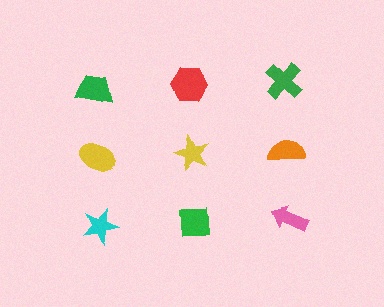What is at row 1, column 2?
A red hexagon.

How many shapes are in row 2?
3 shapes.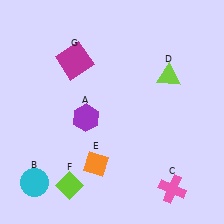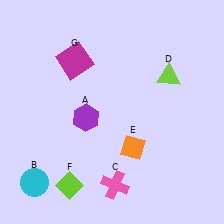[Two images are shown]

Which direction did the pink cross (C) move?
The pink cross (C) moved left.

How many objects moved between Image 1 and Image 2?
2 objects moved between the two images.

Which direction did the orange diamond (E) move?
The orange diamond (E) moved right.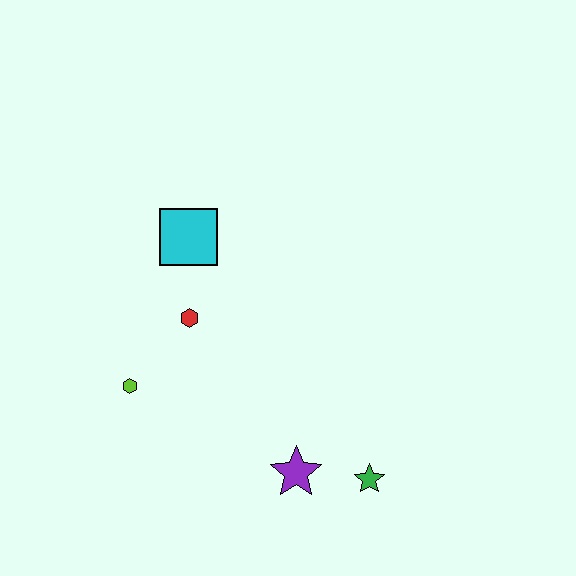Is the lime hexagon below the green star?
No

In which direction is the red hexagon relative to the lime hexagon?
The red hexagon is above the lime hexagon.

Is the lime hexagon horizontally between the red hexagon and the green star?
No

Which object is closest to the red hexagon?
The cyan square is closest to the red hexagon.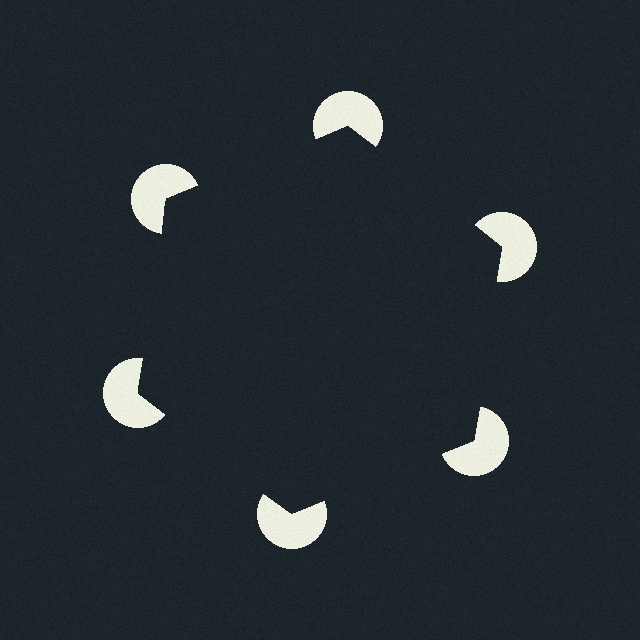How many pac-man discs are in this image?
There are 6 — one at each vertex of the illusory hexagon.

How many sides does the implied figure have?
6 sides.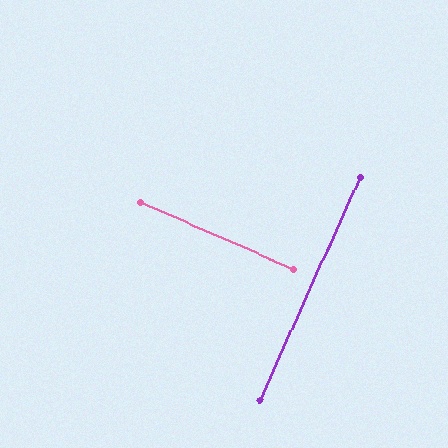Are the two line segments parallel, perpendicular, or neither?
Perpendicular — they meet at approximately 89°.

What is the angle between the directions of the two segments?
Approximately 89 degrees.